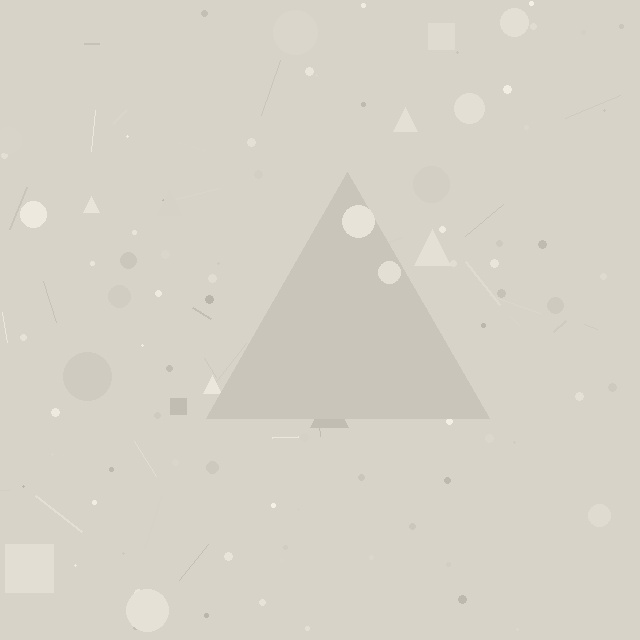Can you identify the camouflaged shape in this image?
The camouflaged shape is a triangle.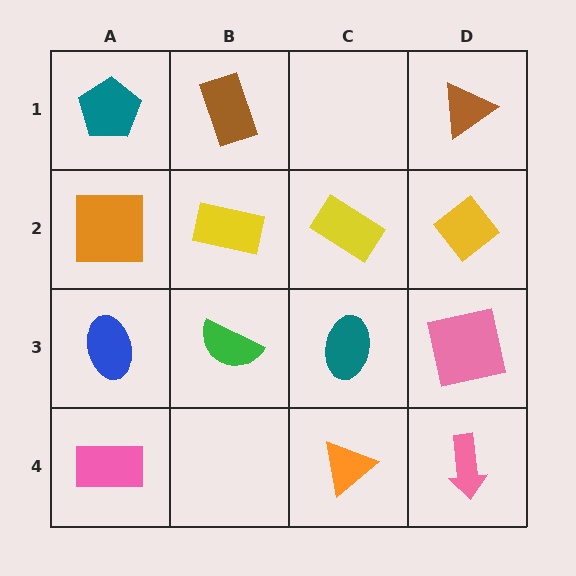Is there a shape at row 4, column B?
No, that cell is empty.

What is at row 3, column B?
A green semicircle.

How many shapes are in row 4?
3 shapes.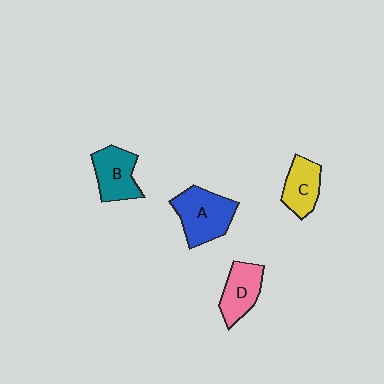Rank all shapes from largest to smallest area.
From largest to smallest: A (blue), B (teal), D (pink), C (yellow).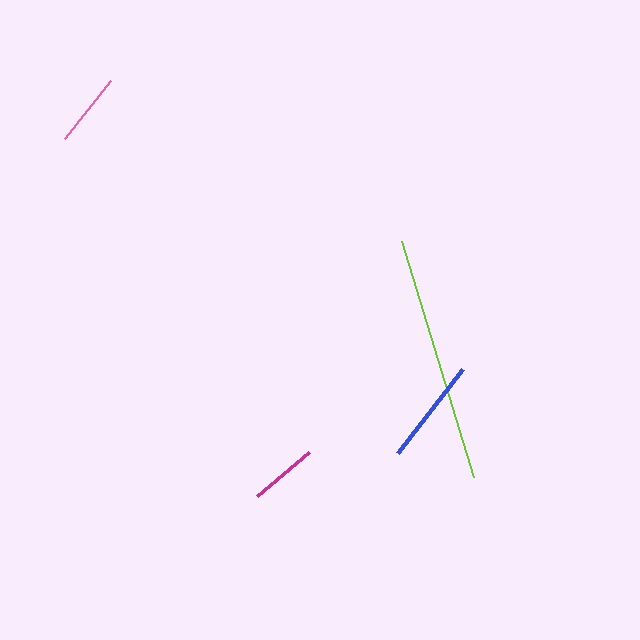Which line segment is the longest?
The lime line is the longest at approximately 247 pixels.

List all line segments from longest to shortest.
From longest to shortest: lime, blue, pink, magenta.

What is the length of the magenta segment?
The magenta segment is approximately 68 pixels long.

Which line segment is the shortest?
The magenta line is the shortest at approximately 68 pixels.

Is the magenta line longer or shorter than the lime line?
The lime line is longer than the magenta line.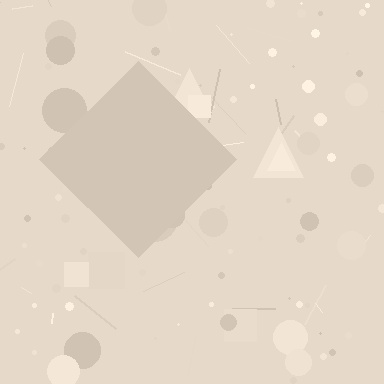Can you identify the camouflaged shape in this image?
The camouflaged shape is a diamond.